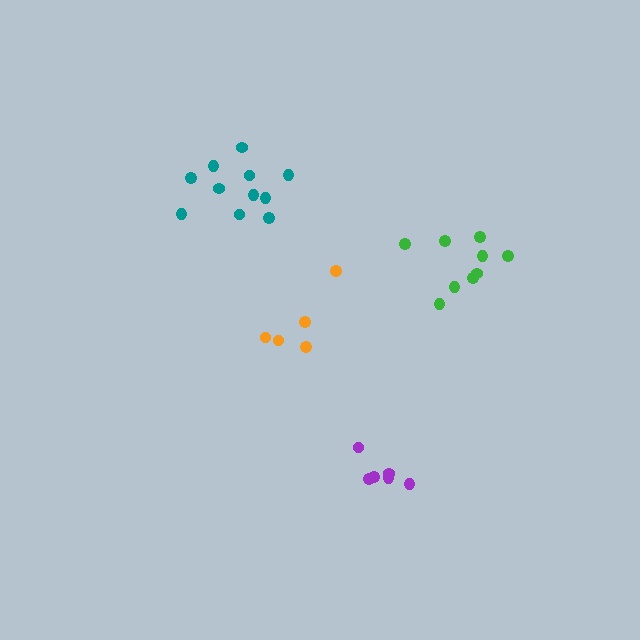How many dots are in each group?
Group 1: 5 dots, Group 2: 11 dots, Group 3: 9 dots, Group 4: 6 dots (31 total).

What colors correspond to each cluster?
The clusters are colored: orange, teal, green, purple.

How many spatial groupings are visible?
There are 4 spatial groupings.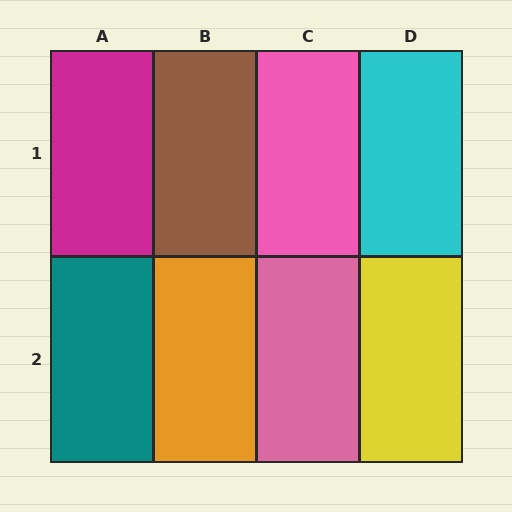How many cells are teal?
1 cell is teal.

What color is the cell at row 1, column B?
Brown.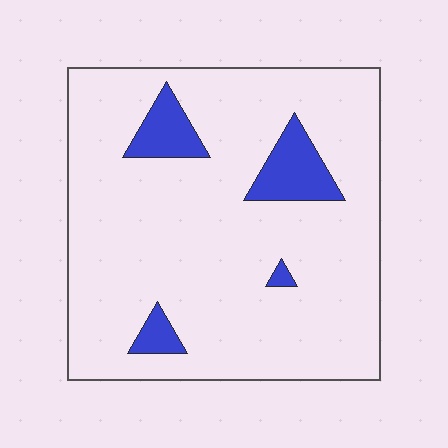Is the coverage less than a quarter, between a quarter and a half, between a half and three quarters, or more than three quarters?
Less than a quarter.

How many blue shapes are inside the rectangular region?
4.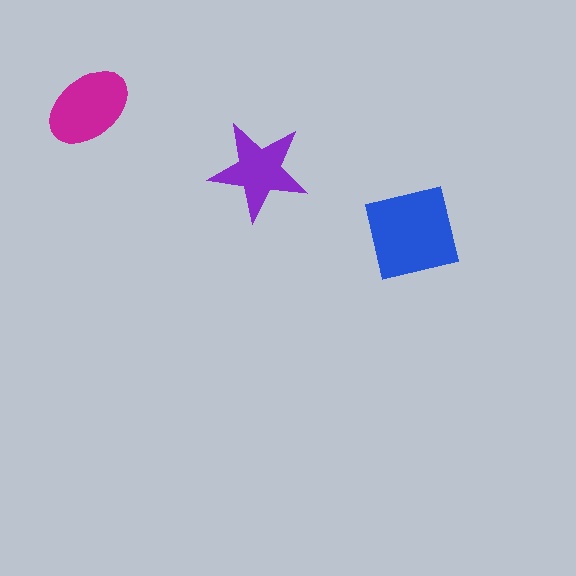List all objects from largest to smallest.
The blue square, the magenta ellipse, the purple star.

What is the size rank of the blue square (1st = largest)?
1st.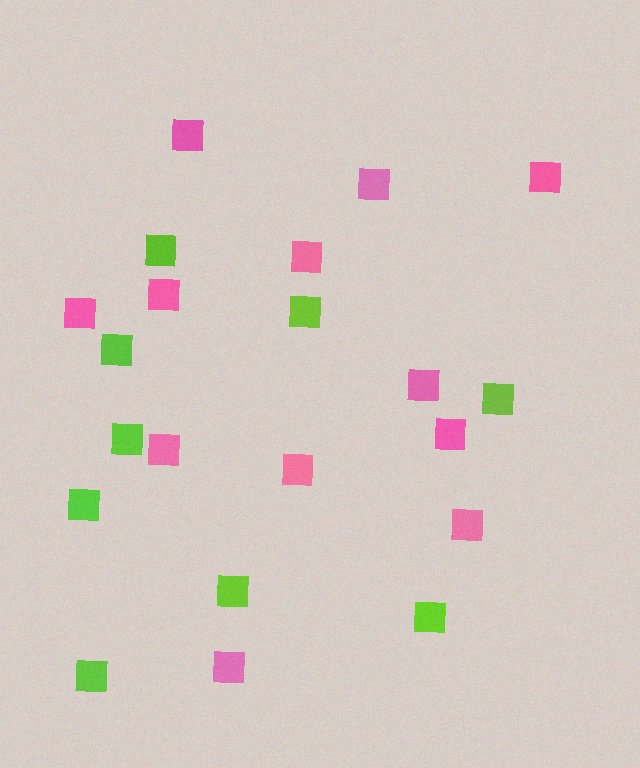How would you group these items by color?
There are 2 groups: one group of pink squares (12) and one group of lime squares (9).